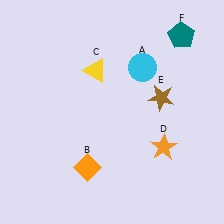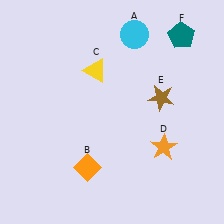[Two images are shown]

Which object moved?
The cyan circle (A) moved up.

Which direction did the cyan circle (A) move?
The cyan circle (A) moved up.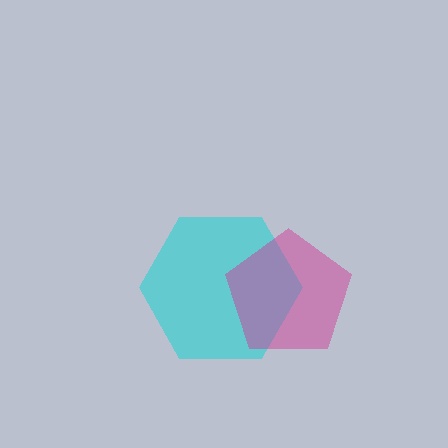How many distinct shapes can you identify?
There are 2 distinct shapes: a cyan hexagon, a magenta pentagon.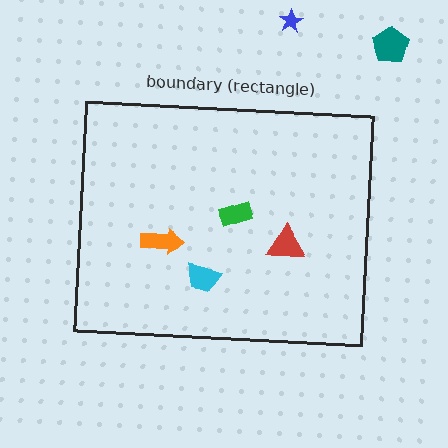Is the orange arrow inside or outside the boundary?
Inside.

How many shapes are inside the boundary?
4 inside, 2 outside.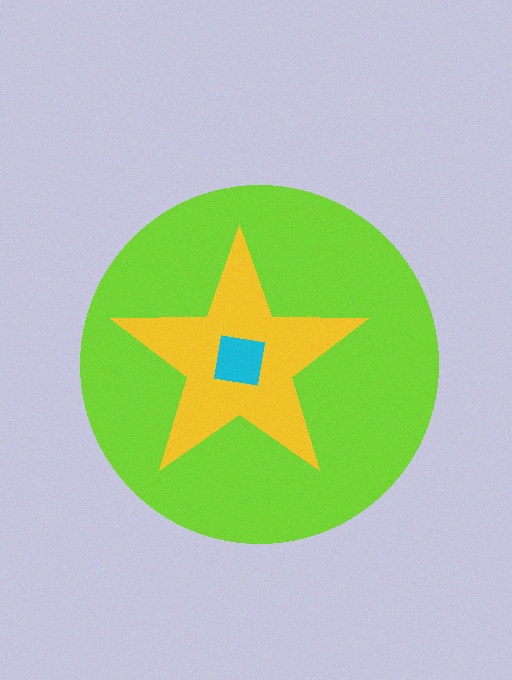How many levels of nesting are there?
3.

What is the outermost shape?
The lime circle.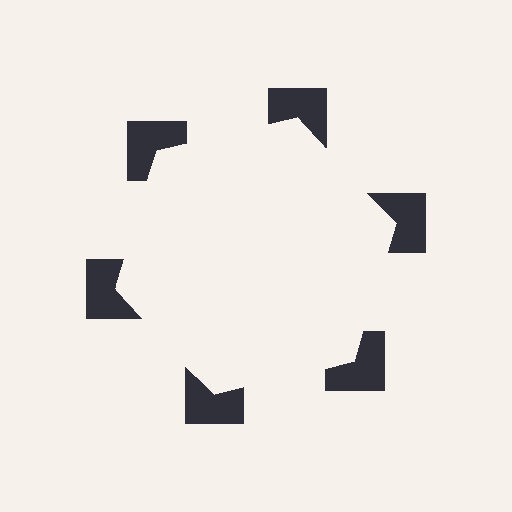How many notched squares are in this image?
There are 6 — one at each vertex of the illusory hexagon.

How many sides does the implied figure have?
6 sides.